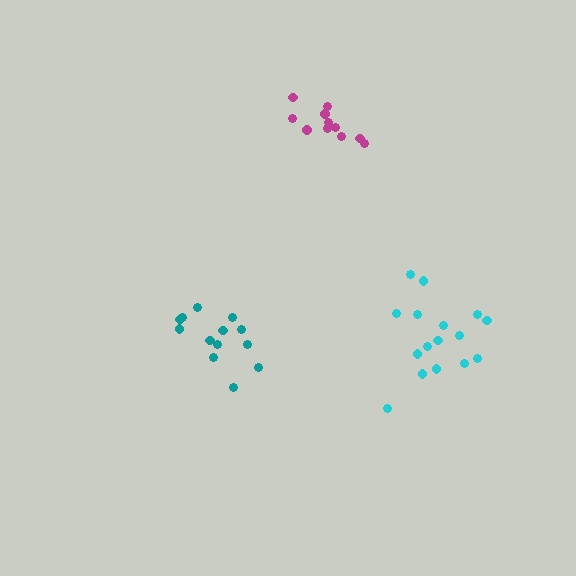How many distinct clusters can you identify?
There are 3 distinct clusters.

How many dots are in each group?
Group 1: 16 dots, Group 2: 13 dots, Group 3: 11 dots (40 total).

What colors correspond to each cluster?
The clusters are colored: cyan, teal, magenta.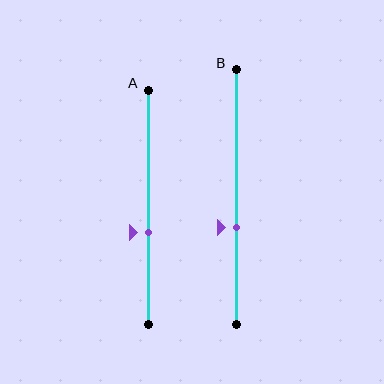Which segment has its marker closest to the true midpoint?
Segment A has its marker closest to the true midpoint.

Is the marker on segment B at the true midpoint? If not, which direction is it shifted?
No, the marker on segment B is shifted downward by about 12% of the segment length.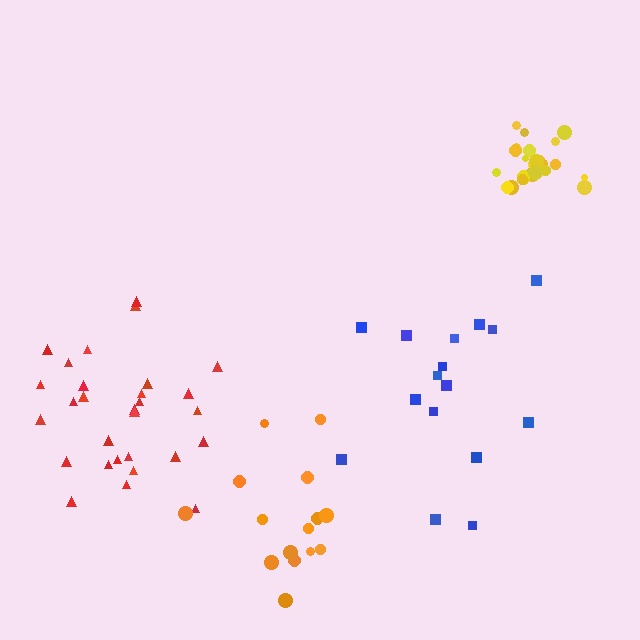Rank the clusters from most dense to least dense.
yellow, red, orange, blue.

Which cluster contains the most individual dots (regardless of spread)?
Red (29).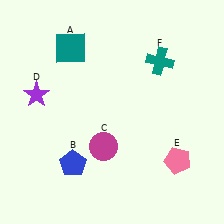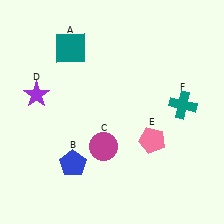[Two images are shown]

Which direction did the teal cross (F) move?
The teal cross (F) moved down.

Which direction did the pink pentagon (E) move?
The pink pentagon (E) moved left.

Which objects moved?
The objects that moved are: the pink pentagon (E), the teal cross (F).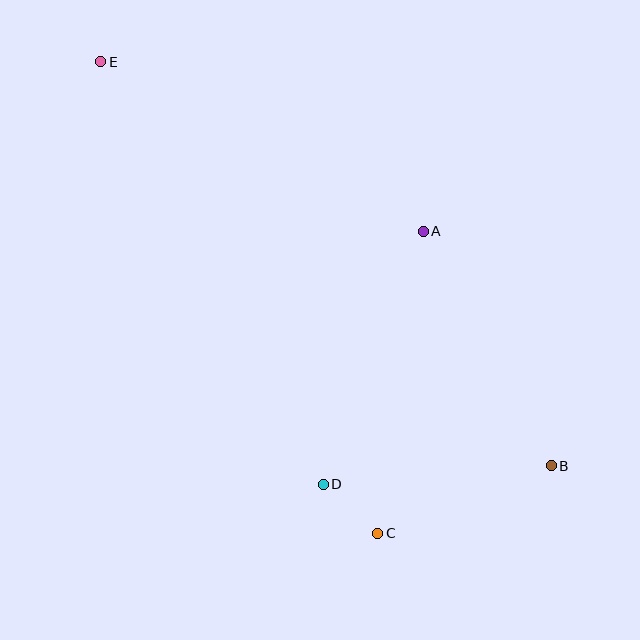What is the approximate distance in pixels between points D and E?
The distance between D and E is approximately 478 pixels.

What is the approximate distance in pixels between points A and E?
The distance between A and E is approximately 365 pixels.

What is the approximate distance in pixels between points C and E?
The distance between C and E is approximately 547 pixels.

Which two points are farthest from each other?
Points B and E are farthest from each other.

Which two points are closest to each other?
Points C and D are closest to each other.